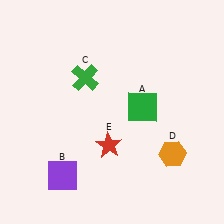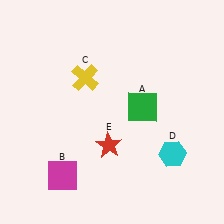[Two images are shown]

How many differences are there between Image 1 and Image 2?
There are 3 differences between the two images.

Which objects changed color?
B changed from purple to magenta. C changed from green to yellow. D changed from orange to cyan.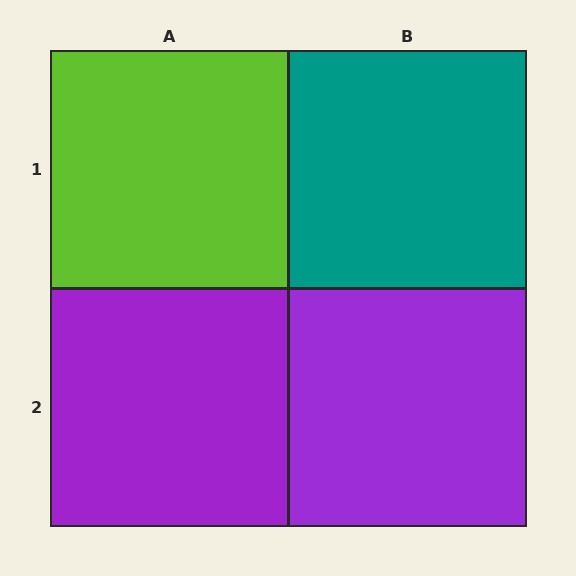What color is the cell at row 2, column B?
Purple.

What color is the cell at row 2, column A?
Purple.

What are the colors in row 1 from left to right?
Lime, teal.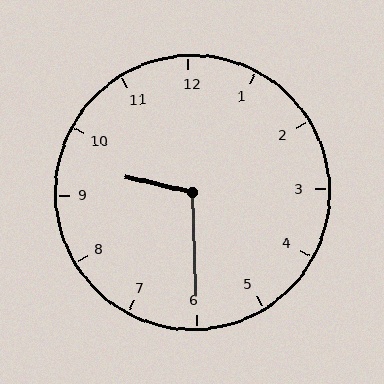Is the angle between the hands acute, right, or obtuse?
It is obtuse.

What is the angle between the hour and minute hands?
Approximately 105 degrees.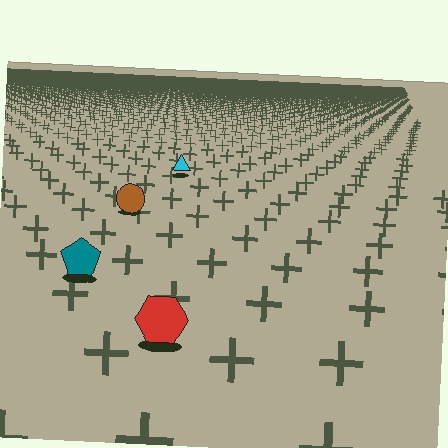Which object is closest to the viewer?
The red hexagon is closest. The texture marks near it are larger and more spread out.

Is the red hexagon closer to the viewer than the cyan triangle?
Yes. The red hexagon is closer — you can tell from the texture gradient: the ground texture is coarser near it.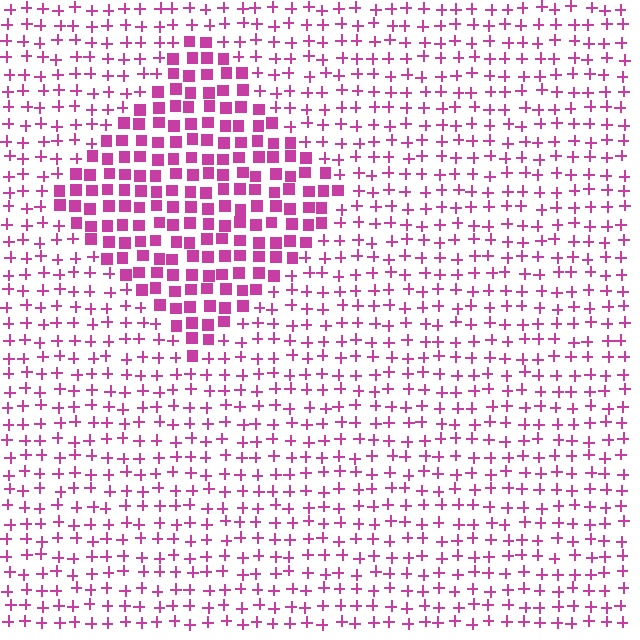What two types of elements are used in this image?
The image uses squares inside the diamond region and plus signs outside it.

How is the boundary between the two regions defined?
The boundary is defined by a change in element shape: squares inside vs. plus signs outside. All elements share the same color and spacing.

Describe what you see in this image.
The image is filled with small magenta elements arranged in a uniform grid. A diamond-shaped region contains squares, while the surrounding area contains plus signs. The boundary is defined purely by the change in element shape.